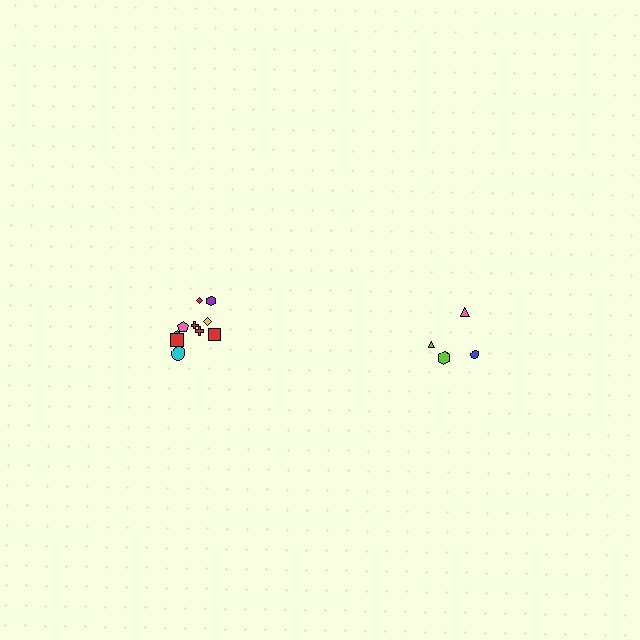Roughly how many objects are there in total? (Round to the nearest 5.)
Roughly 15 objects in total.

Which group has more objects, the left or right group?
The left group.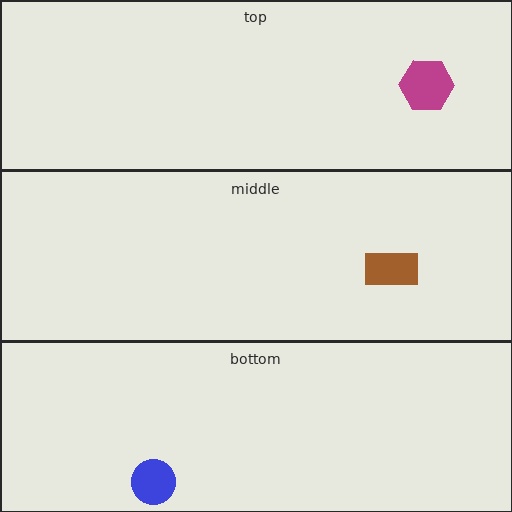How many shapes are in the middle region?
1.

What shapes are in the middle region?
The brown rectangle.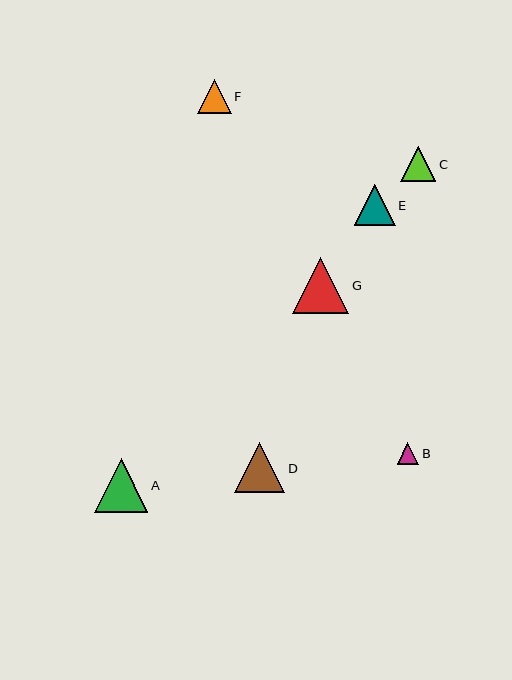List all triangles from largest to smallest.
From largest to smallest: G, A, D, E, C, F, B.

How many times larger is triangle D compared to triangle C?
Triangle D is approximately 1.4 times the size of triangle C.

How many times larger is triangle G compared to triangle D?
Triangle G is approximately 1.1 times the size of triangle D.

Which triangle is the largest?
Triangle G is the largest with a size of approximately 56 pixels.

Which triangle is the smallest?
Triangle B is the smallest with a size of approximately 22 pixels.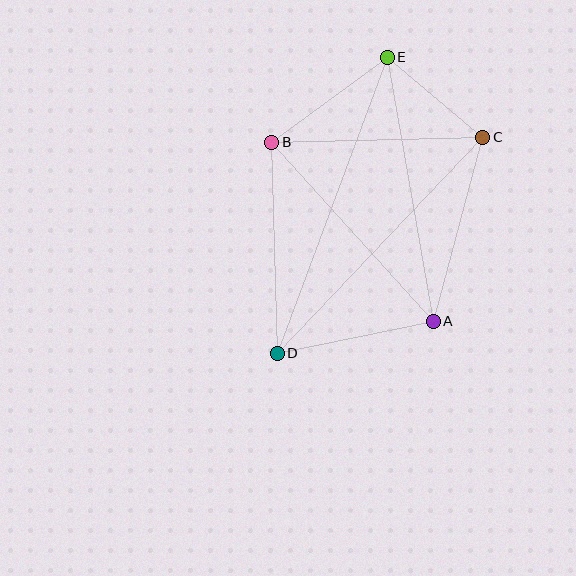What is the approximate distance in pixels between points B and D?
The distance between B and D is approximately 211 pixels.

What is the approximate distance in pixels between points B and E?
The distance between B and E is approximately 144 pixels.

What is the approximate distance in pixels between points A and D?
The distance between A and D is approximately 159 pixels.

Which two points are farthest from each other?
Points D and E are farthest from each other.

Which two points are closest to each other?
Points C and E are closest to each other.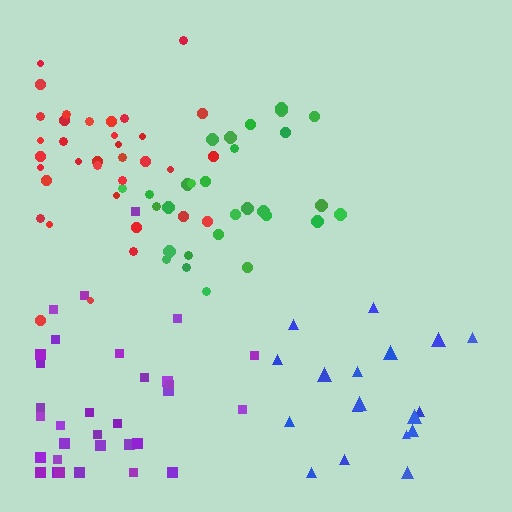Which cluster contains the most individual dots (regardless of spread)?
Red (35).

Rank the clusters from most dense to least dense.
green, red, purple, blue.